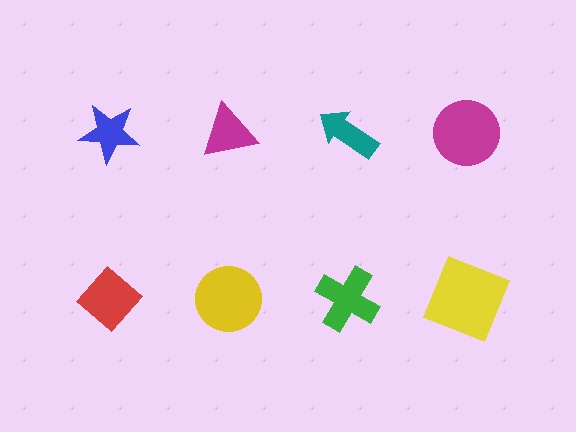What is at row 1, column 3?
A teal arrow.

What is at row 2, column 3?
A green cross.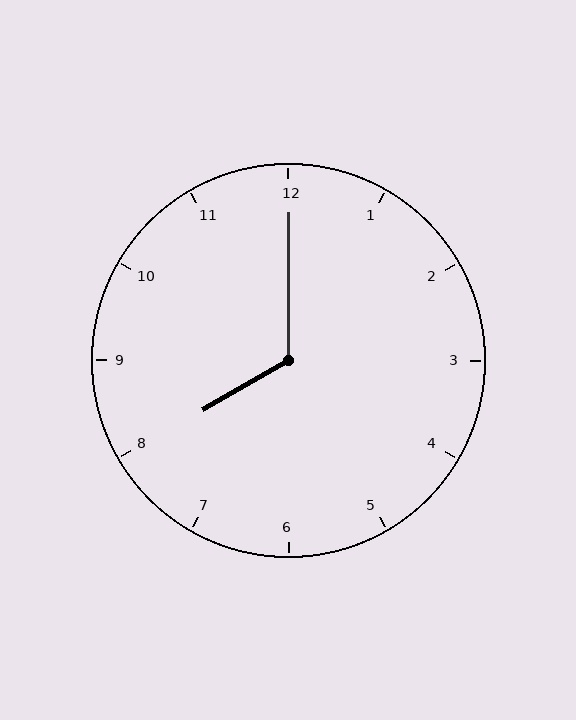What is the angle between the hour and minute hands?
Approximately 120 degrees.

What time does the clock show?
8:00.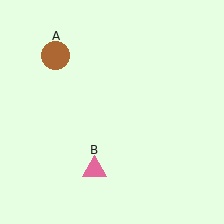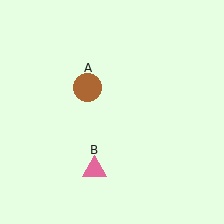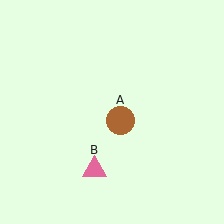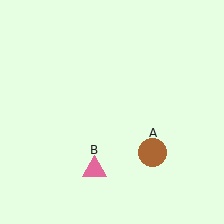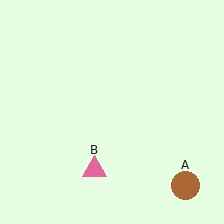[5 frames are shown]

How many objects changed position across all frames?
1 object changed position: brown circle (object A).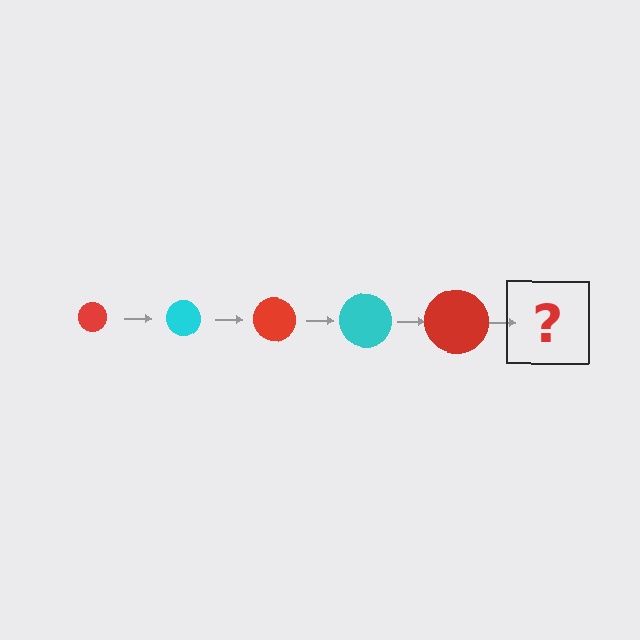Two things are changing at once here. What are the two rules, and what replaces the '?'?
The two rules are that the circle grows larger each step and the color cycles through red and cyan. The '?' should be a cyan circle, larger than the previous one.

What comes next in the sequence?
The next element should be a cyan circle, larger than the previous one.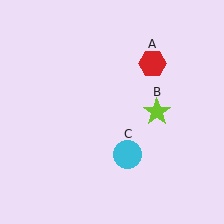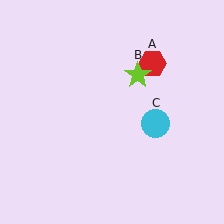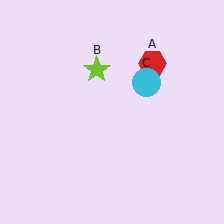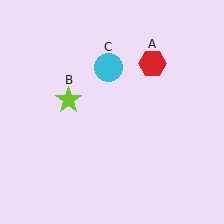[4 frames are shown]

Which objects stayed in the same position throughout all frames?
Red hexagon (object A) remained stationary.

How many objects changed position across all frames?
2 objects changed position: lime star (object B), cyan circle (object C).